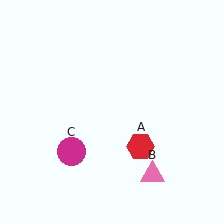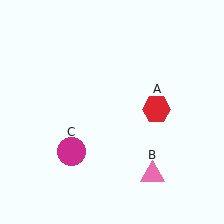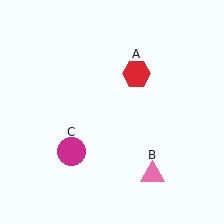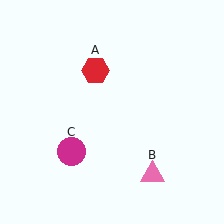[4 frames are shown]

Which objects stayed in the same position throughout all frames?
Pink triangle (object B) and magenta circle (object C) remained stationary.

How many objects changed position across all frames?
1 object changed position: red hexagon (object A).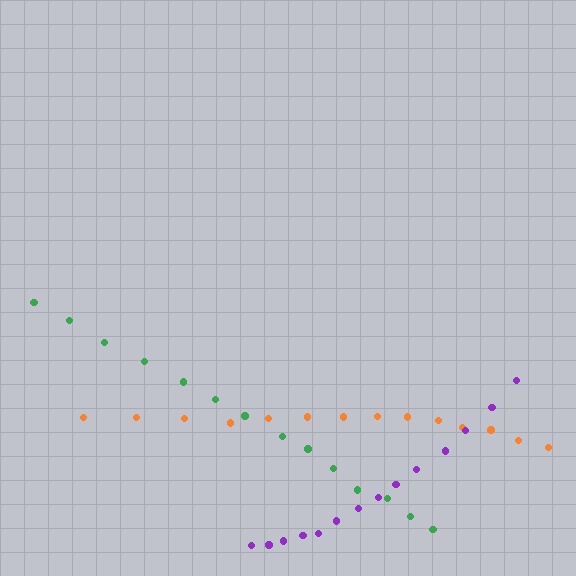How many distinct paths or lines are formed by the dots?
There are 3 distinct paths.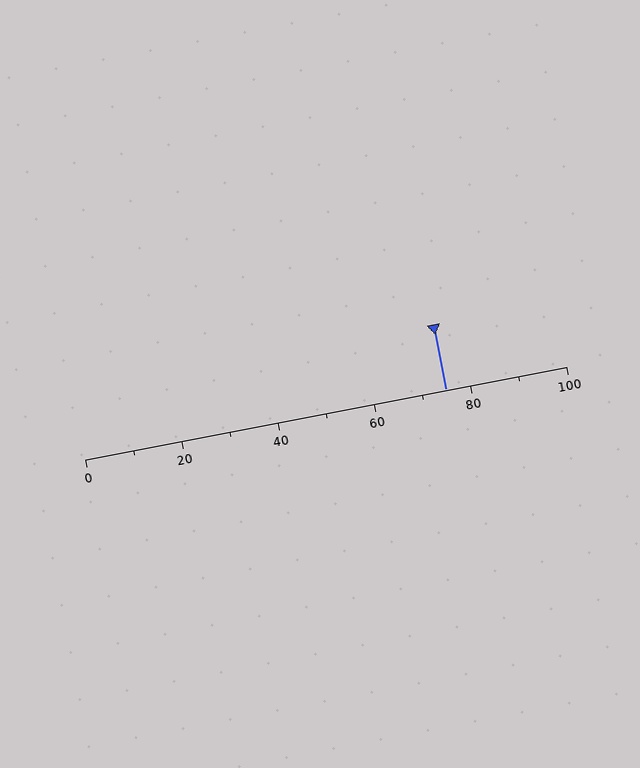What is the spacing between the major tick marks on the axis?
The major ticks are spaced 20 apart.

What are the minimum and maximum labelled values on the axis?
The axis runs from 0 to 100.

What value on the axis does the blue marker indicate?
The marker indicates approximately 75.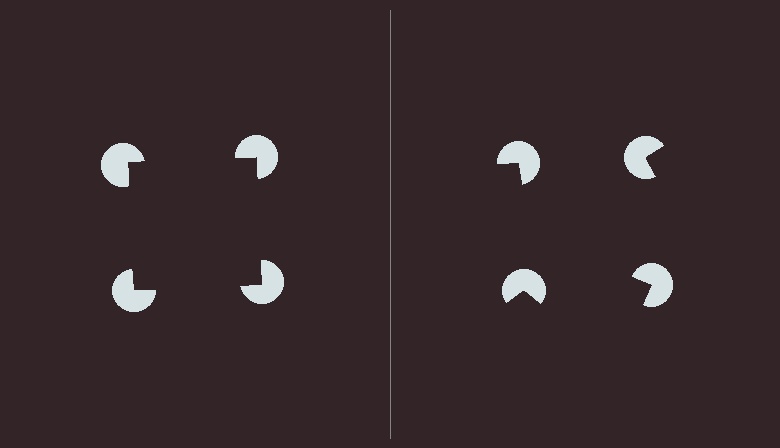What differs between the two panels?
The pac-man discs are positioned identically on both sides; only the wedge orientations differ. On the left they align to a square; on the right they are misaligned.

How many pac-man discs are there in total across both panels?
8 — 4 on each side.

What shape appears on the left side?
An illusory square.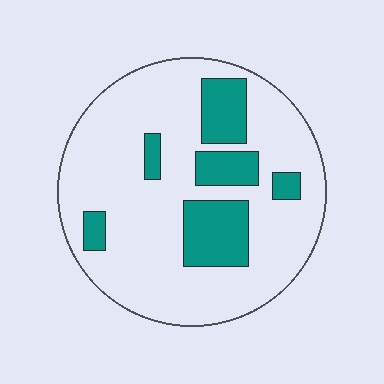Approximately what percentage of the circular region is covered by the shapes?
Approximately 20%.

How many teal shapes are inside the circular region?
6.